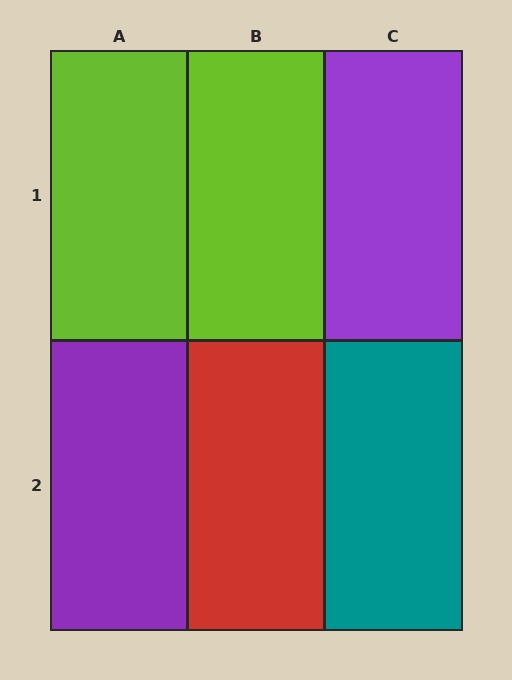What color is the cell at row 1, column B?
Lime.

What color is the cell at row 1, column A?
Lime.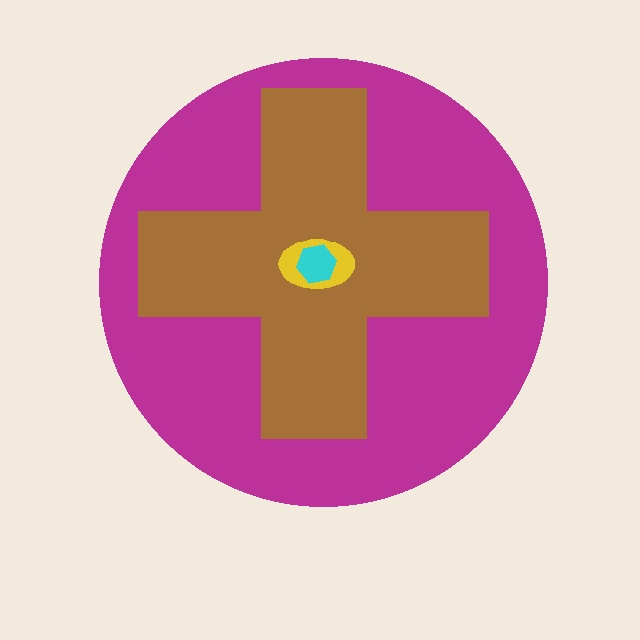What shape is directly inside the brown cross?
The yellow ellipse.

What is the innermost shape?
The cyan hexagon.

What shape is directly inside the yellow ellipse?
The cyan hexagon.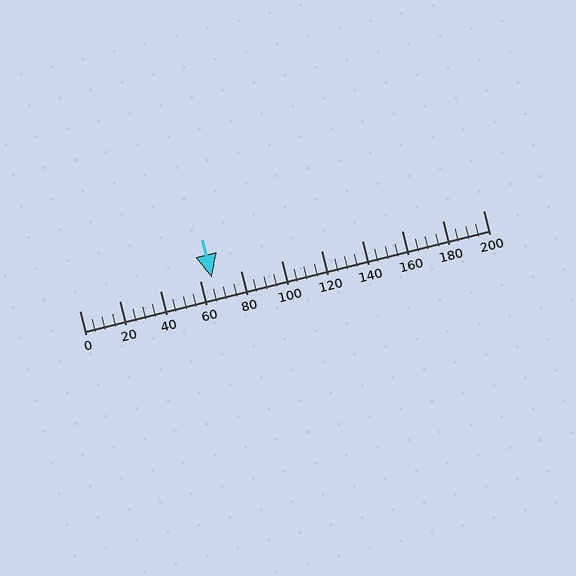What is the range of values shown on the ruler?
The ruler shows values from 0 to 200.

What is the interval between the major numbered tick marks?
The major tick marks are spaced 20 units apart.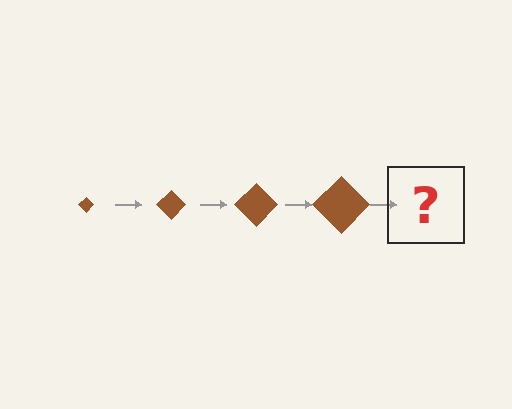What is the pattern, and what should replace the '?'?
The pattern is that the diamond gets progressively larger each step. The '?' should be a brown diamond, larger than the previous one.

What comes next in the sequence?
The next element should be a brown diamond, larger than the previous one.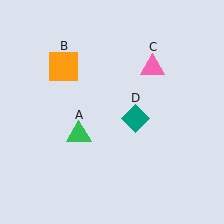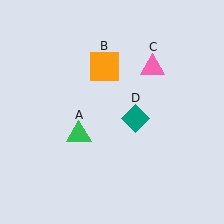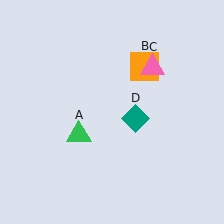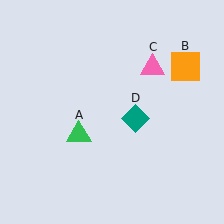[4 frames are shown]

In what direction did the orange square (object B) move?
The orange square (object B) moved right.